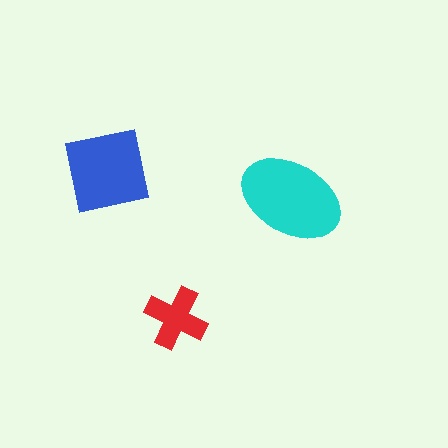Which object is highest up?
The blue square is topmost.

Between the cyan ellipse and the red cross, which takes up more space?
The cyan ellipse.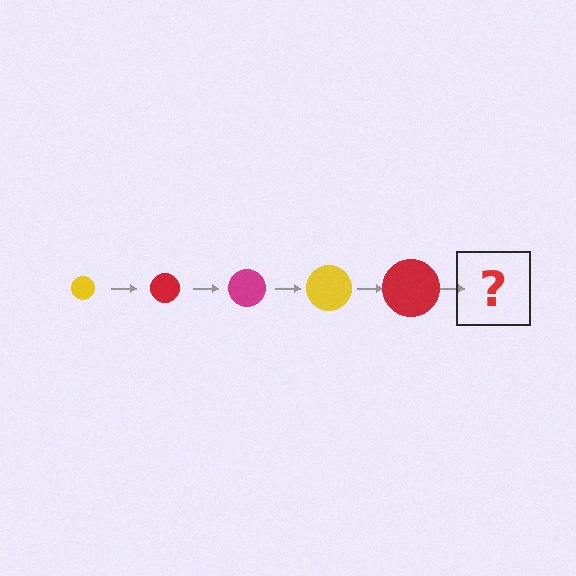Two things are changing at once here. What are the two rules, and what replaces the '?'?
The two rules are that the circle grows larger each step and the color cycles through yellow, red, and magenta. The '?' should be a magenta circle, larger than the previous one.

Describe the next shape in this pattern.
It should be a magenta circle, larger than the previous one.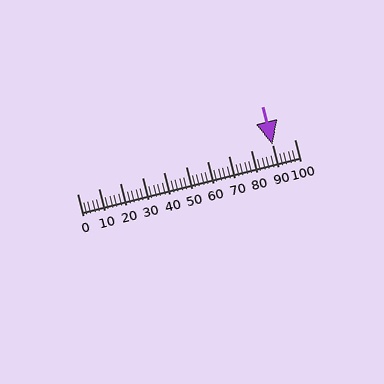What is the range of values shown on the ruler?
The ruler shows values from 0 to 100.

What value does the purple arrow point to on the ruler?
The purple arrow points to approximately 90.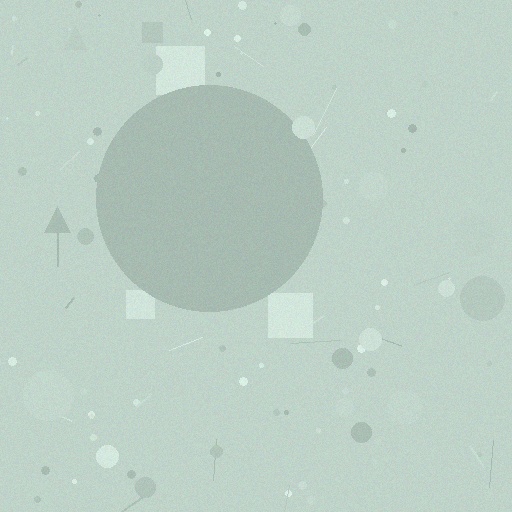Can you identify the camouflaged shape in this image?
The camouflaged shape is a circle.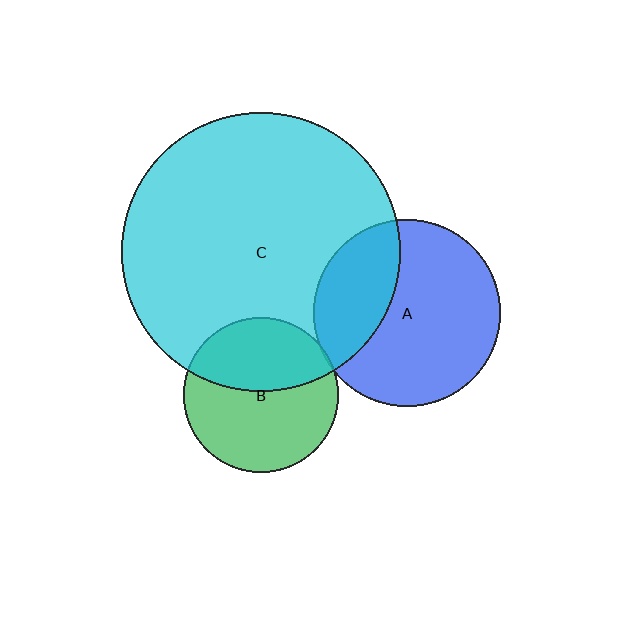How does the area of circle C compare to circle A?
Approximately 2.2 times.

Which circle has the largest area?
Circle C (cyan).